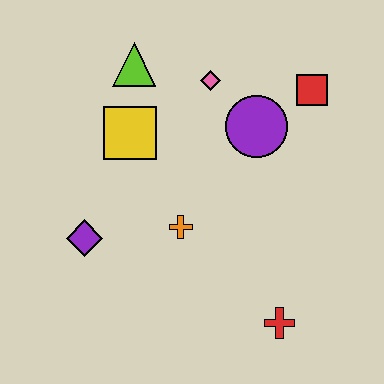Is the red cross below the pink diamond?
Yes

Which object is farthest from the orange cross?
The red square is farthest from the orange cross.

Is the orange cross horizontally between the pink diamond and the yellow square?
Yes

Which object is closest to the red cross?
The orange cross is closest to the red cross.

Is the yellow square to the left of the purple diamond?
No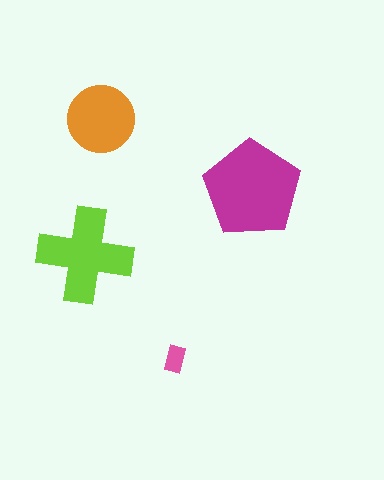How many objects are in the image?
There are 4 objects in the image.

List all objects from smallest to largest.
The pink rectangle, the orange circle, the lime cross, the magenta pentagon.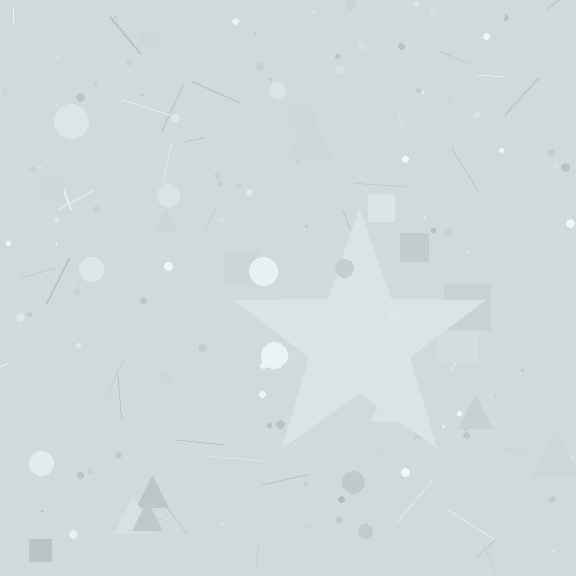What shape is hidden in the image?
A star is hidden in the image.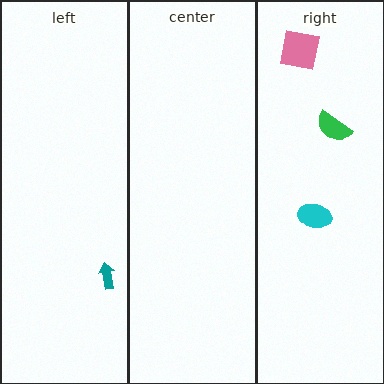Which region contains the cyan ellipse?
The right region.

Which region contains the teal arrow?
The left region.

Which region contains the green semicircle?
The right region.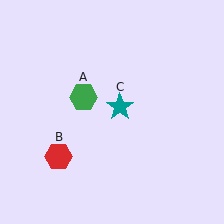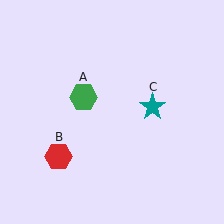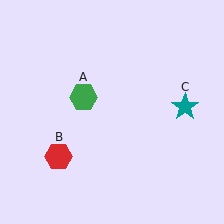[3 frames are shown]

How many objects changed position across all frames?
1 object changed position: teal star (object C).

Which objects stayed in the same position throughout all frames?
Green hexagon (object A) and red hexagon (object B) remained stationary.